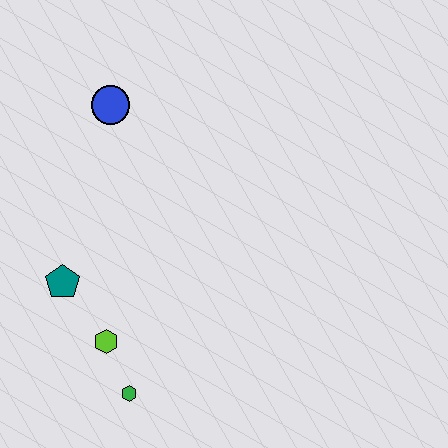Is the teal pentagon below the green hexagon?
No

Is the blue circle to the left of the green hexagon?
Yes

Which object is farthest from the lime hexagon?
The blue circle is farthest from the lime hexagon.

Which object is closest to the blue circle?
The teal pentagon is closest to the blue circle.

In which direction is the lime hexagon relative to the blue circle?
The lime hexagon is below the blue circle.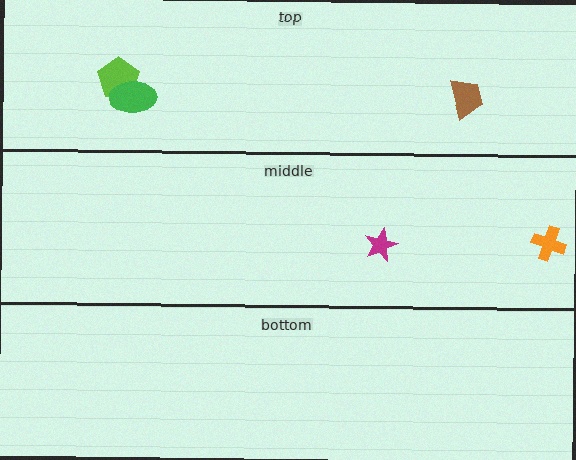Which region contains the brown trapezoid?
The top region.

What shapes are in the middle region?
The orange cross, the magenta star.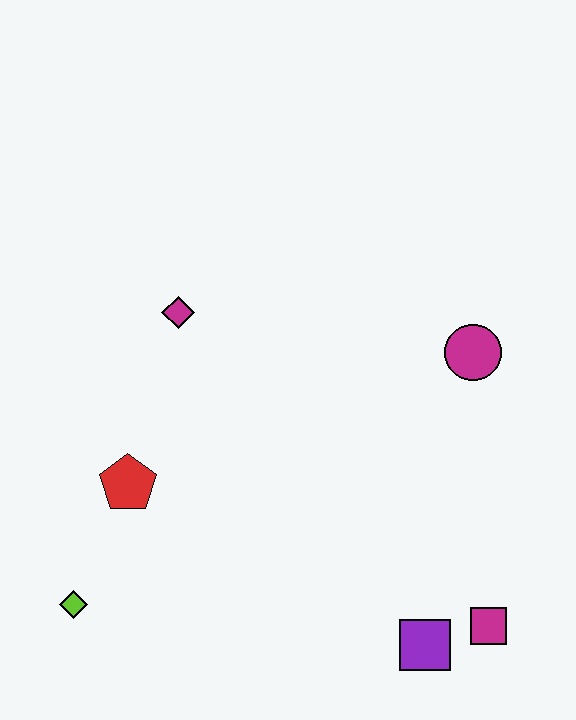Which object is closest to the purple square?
The magenta square is closest to the purple square.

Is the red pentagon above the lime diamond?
Yes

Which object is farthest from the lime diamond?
The magenta circle is farthest from the lime diamond.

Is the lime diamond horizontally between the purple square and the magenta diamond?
No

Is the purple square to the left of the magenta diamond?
No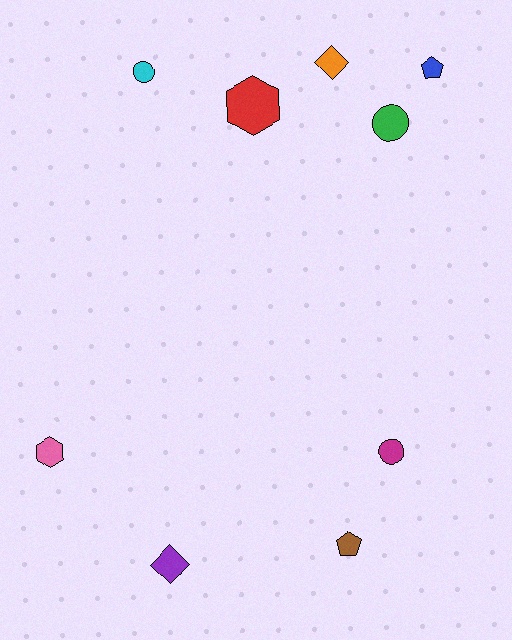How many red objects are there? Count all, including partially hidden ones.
There is 1 red object.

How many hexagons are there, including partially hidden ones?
There are 2 hexagons.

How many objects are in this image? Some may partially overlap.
There are 9 objects.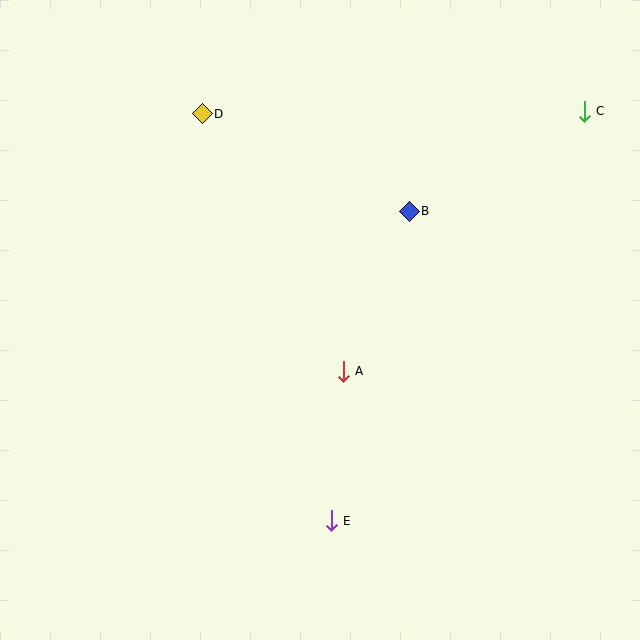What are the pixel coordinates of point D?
Point D is at (202, 114).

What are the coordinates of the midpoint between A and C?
The midpoint between A and C is at (464, 241).